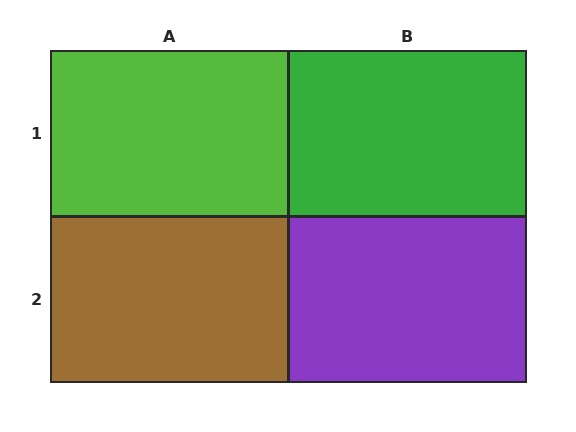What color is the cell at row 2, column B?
Purple.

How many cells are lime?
1 cell is lime.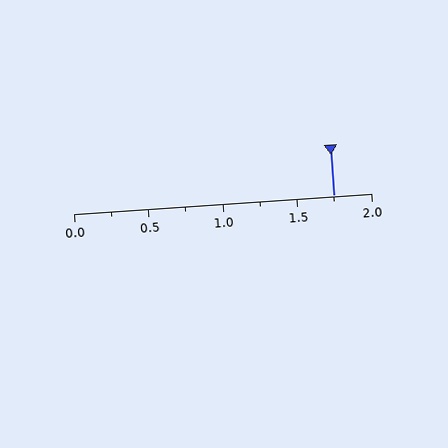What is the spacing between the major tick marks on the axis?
The major ticks are spaced 0.5 apart.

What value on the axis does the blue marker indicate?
The marker indicates approximately 1.75.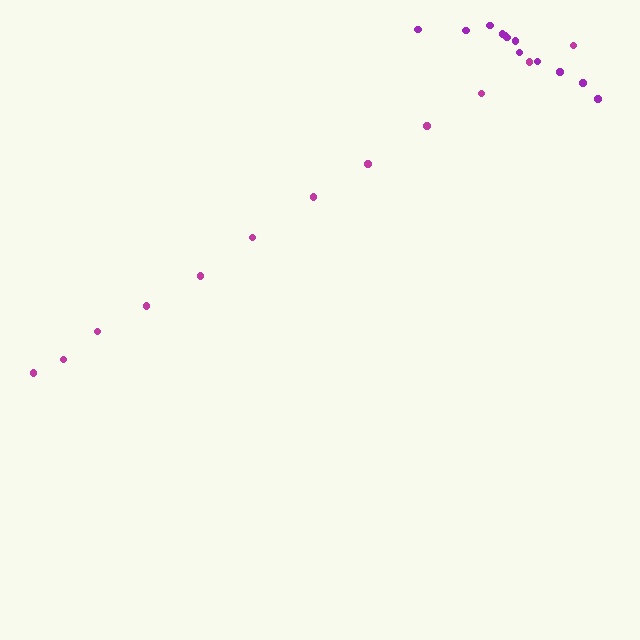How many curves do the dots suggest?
There are 2 distinct paths.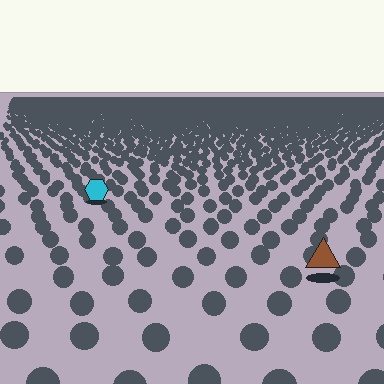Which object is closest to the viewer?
The brown triangle is closest. The texture marks near it are larger and more spread out.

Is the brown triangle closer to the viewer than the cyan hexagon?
Yes. The brown triangle is closer — you can tell from the texture gradient: the ground texture is coarser near it.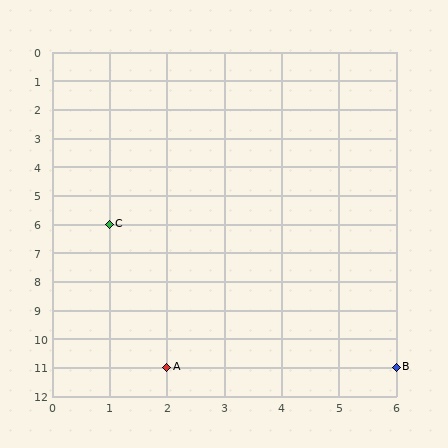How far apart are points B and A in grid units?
Points B and A are 4 columns apart.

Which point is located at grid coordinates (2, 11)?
Point A is at (2, 11).